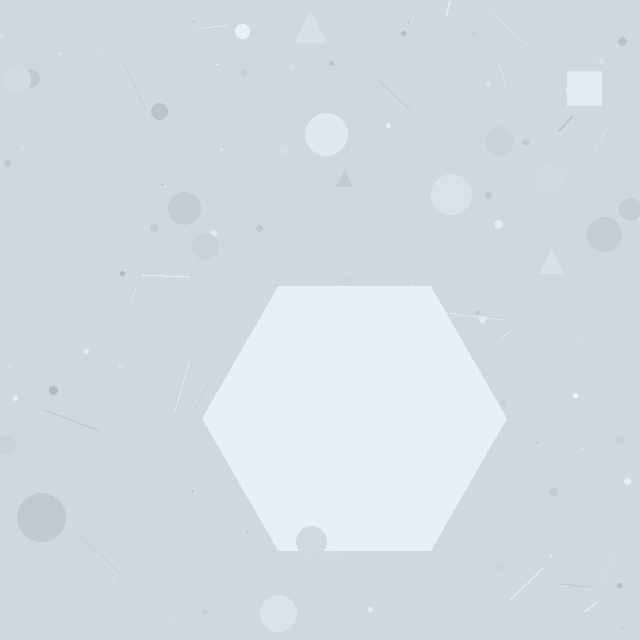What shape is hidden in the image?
A hexagon is hidden in the image.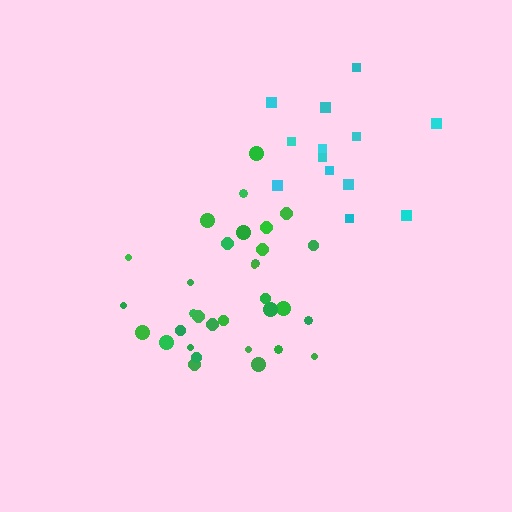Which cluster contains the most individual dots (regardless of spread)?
Green (32).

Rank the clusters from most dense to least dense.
green, cyan.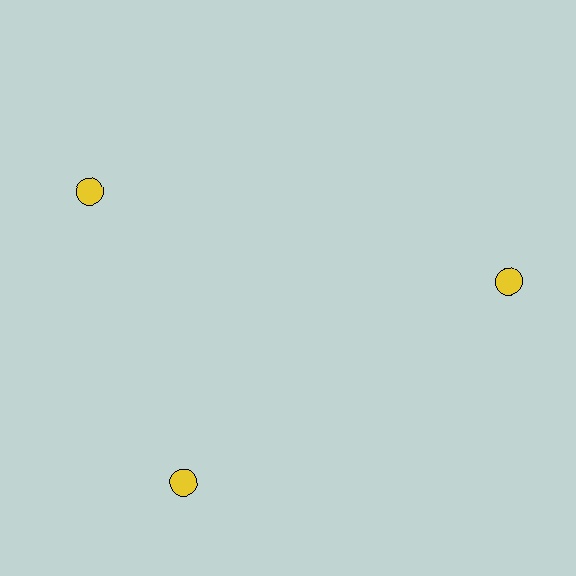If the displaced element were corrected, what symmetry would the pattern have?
It would have 3-fold rotational symmetry — the pattern would map onto itself every 120 degrees.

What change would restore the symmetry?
The symmetry would be restored by rotating it back into even spacing with its neighbors so that all 3 circles sit at equal angles and equal distance from the center.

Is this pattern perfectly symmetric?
No. The 3 yellow circles are arranged in a ring, but one element near the 11 o'clock position is rotated out of alignment along the ring, breaking the 3-fold rotational symmetry.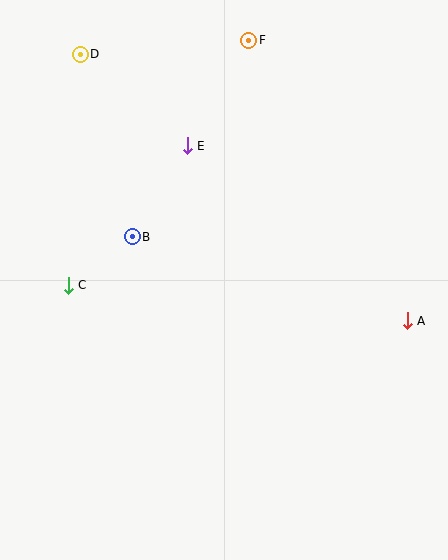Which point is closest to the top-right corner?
Point F is closest to the top-right corner.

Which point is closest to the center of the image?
Point B at (132, 237) is closest to the center.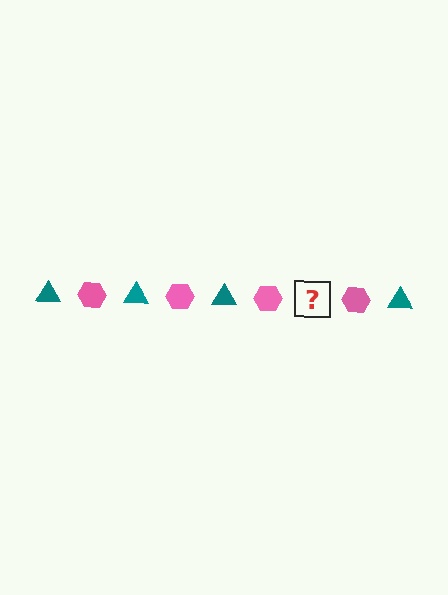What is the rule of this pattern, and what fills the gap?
The rule is that the pattern alternates between teal triangle and pink hexagon. The gap should be filled with a teal triangle.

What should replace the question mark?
The question mark should be replaced with a teal triangle.